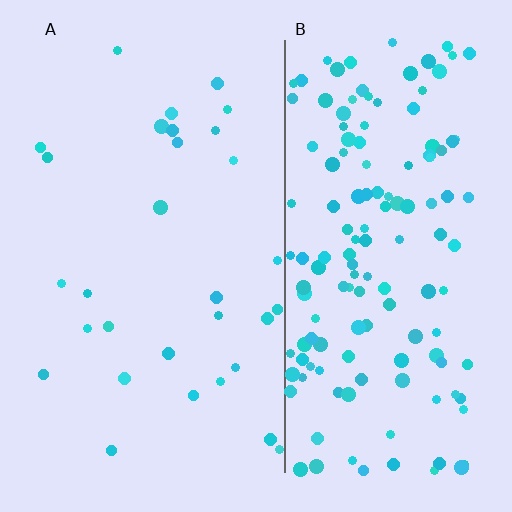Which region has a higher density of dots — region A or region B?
B (the right).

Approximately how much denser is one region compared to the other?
Approximately 4.9× — region B over region A.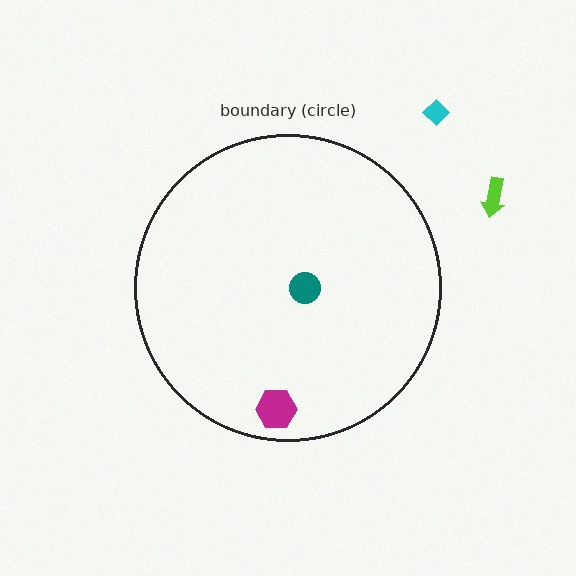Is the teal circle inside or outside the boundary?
Inside.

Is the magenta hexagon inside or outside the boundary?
Inside.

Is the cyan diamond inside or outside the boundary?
Outside.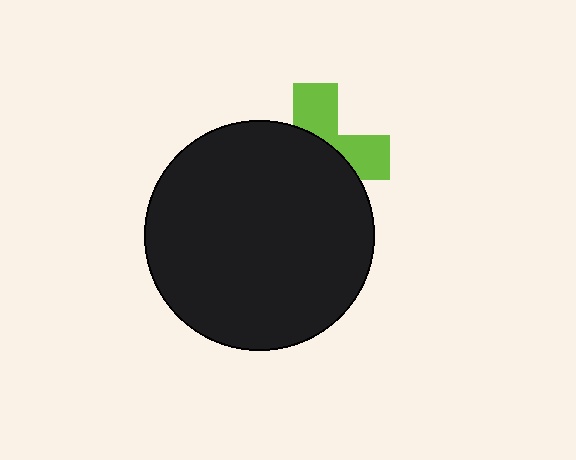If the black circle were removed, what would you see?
You would see the complete lime cross.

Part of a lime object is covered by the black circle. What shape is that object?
It is a cross.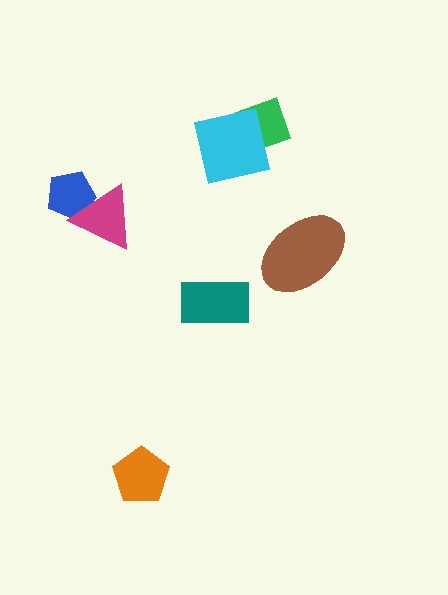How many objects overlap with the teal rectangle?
0 objects overlap with the teal rectangle.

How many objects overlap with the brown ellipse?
0 objects overlap with the brown ellipse.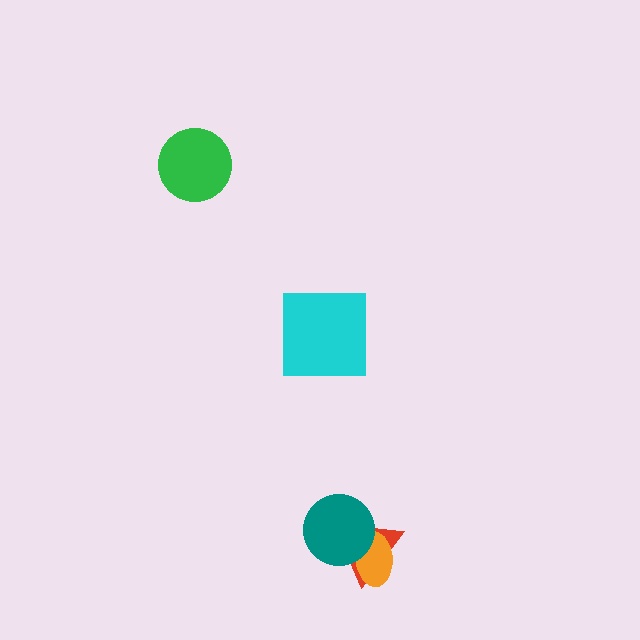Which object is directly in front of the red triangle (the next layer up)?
The orange ellipse is directly in front of the red triangle.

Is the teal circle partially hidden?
No, no other shape covers it.